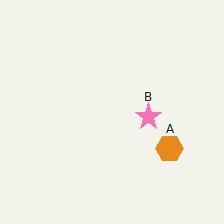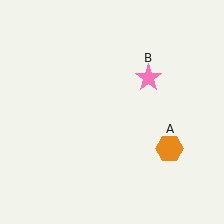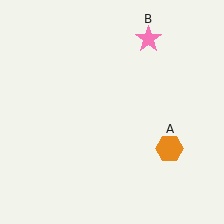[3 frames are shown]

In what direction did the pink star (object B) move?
The pink star (object B) moved up.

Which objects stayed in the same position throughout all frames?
Orange hexagon (object A) remained stationary.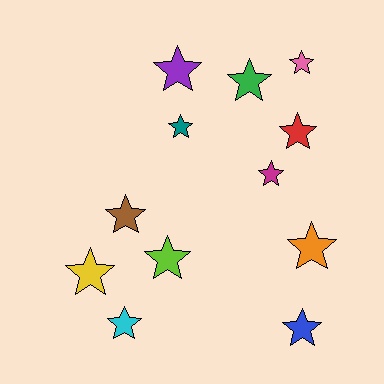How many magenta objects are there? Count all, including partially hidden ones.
There is 1 magenta object.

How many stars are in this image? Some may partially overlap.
There are 12 stars.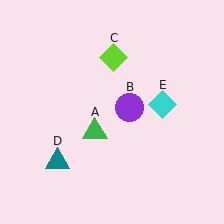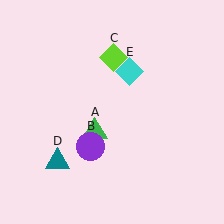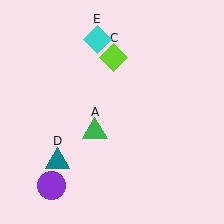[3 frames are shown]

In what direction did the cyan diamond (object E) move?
The cyan diamond (object E) moved up and to the left.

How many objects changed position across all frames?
2 objects changed position: purple circle (object B), cyan diamond (object E).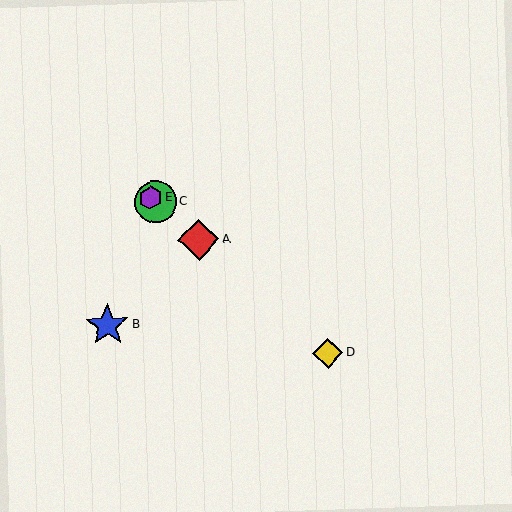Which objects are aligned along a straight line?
Objects A, C, D, E are aligned along a straight line.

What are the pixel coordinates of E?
Object E is at (150, 198).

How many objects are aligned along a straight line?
4 objects (A, C, D, E) are aligned along a straight line.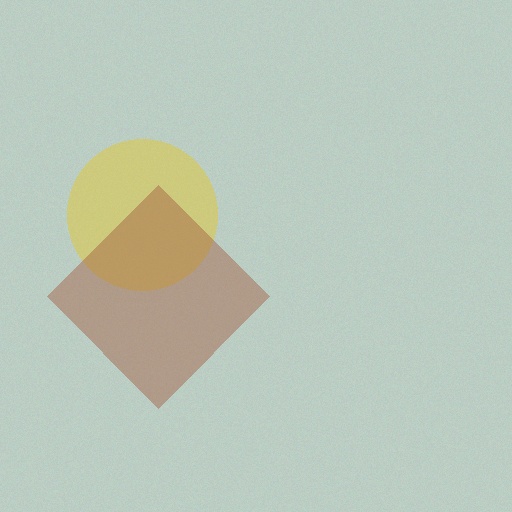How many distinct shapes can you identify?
There are 2 distinct shapes: a yellow circle, a brown diamond.